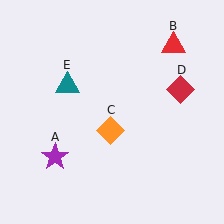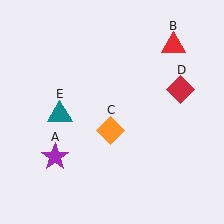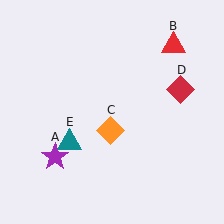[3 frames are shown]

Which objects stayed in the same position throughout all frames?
Purple star (object A) and red triangle (object B) and orange diamond (object C) and red diamond (object D) remained stationary.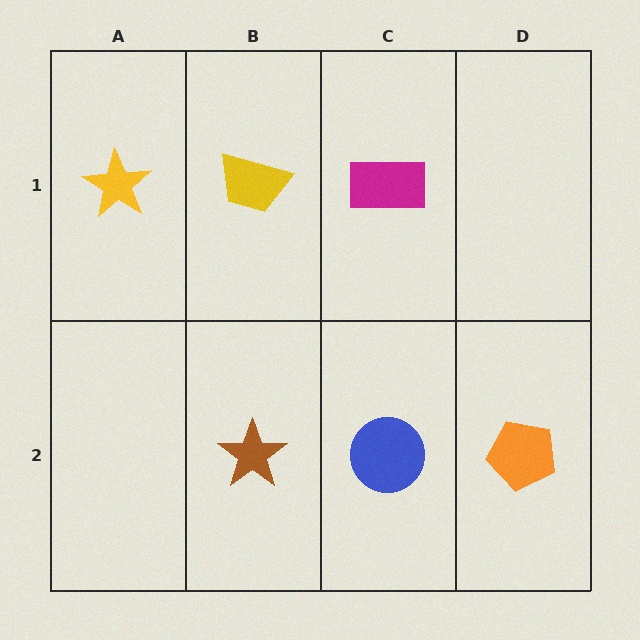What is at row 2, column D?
An orange pentagon.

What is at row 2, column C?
A blue circle.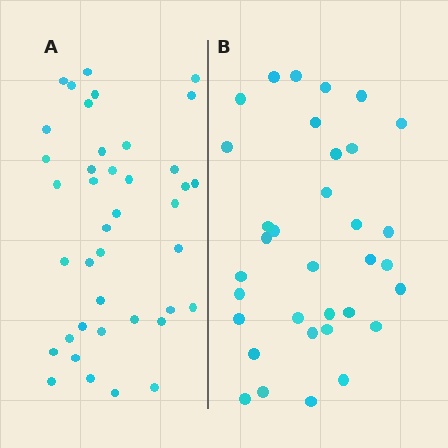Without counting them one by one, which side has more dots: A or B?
Region A (the left region) has more dots.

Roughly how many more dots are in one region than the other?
Region A has about 6 more dots than region B.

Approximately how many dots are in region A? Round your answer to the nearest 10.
About 40 dots.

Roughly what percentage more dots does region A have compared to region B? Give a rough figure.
About 20% more.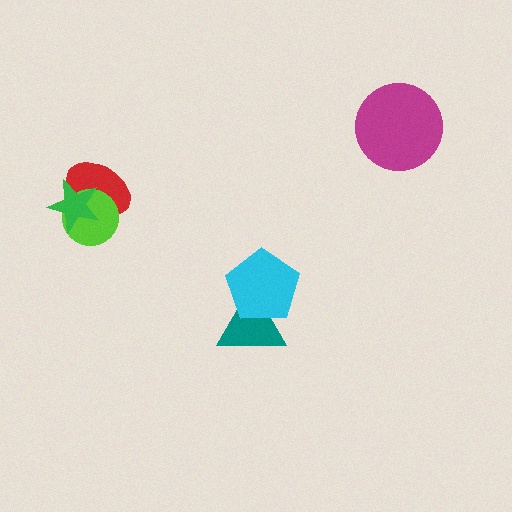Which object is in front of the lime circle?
The green star is in front of the lime circle.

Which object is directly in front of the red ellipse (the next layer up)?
The lime circle is directly in front of the red ellipse.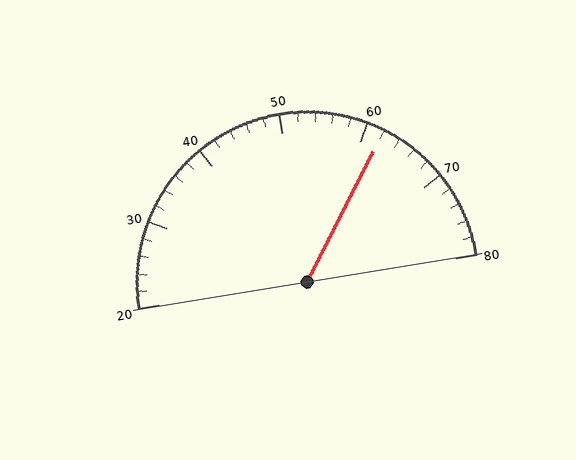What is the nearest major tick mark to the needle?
The nearest major tick mark is 60.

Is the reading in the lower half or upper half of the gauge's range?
The reading is in the upper half of the range (20 to 80).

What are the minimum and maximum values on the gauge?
The gauge ranges from 20 to 80.